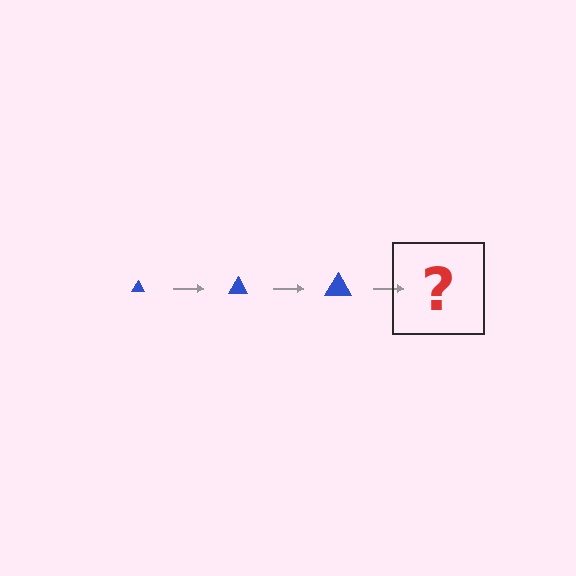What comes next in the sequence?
The next element should be a blue triangle, larger than the previous one.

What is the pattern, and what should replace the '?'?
The pattern is that the triangle gets progressively larger each step. The '?' should be a blue triangle, larger than the previous one.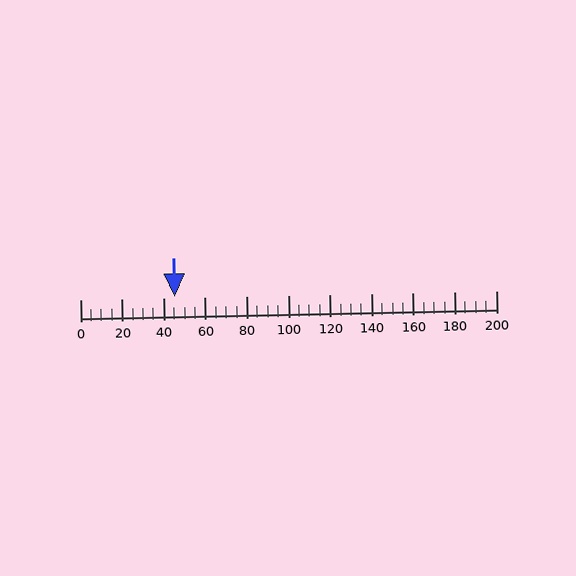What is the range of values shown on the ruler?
The ruler shows values from 0 to 200.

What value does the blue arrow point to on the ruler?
The blue arrow points to approximately 45.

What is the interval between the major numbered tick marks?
The major tick marks are spaced 20 units apart.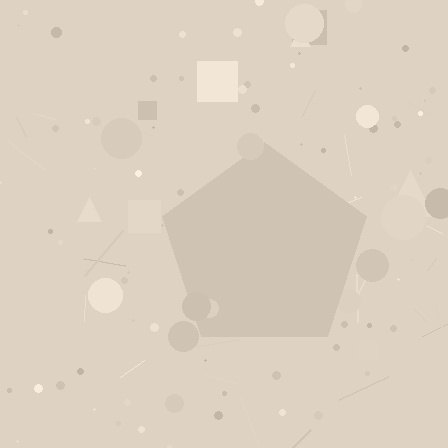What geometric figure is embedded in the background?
A pentagon is embedded in the background.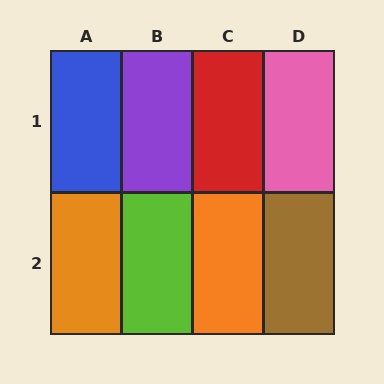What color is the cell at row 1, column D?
Pink.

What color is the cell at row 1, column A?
Blue.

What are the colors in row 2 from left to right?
Orange, lime, orange, brown.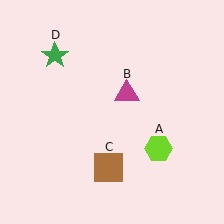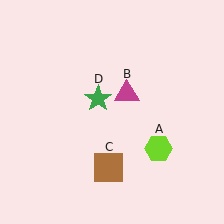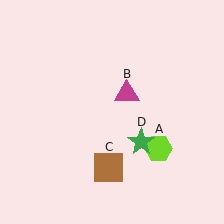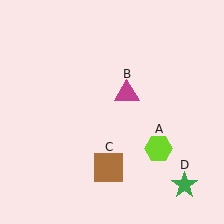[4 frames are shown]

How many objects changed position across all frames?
1 object changed position: green star (object D).